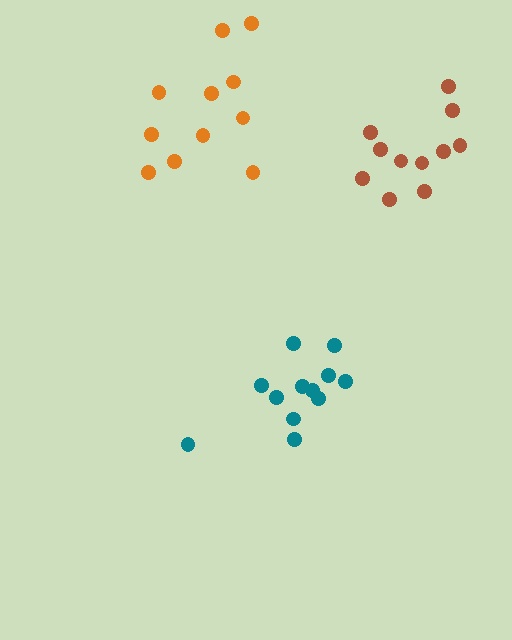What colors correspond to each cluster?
The clusters are colored: teal, orange, brown.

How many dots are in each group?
Group 1: 12 dots, Group 2: 11 dots, Group 3: 11 dots (34 total).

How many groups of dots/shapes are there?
There are 3 groups.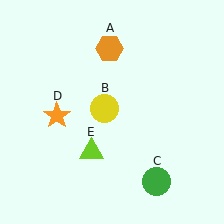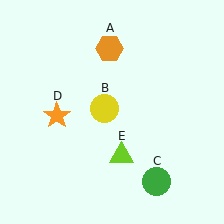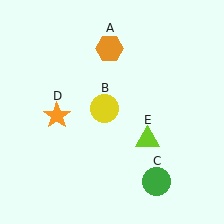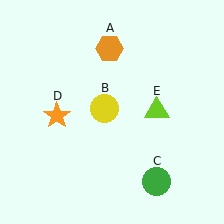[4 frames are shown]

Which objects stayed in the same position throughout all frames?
Orange hexagon (object A) and yellow circle (object B) and green circle (object C) and orange star (object D) remained stationary.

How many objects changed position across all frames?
1 object changed position: lime triangle (object E).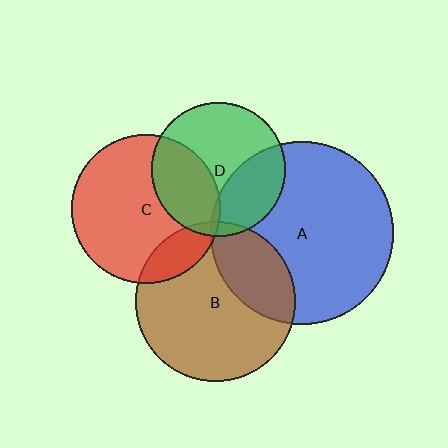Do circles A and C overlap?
Yes.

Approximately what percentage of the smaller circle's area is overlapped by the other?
Approximately 5%.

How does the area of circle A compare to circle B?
Approximately 1.3 times.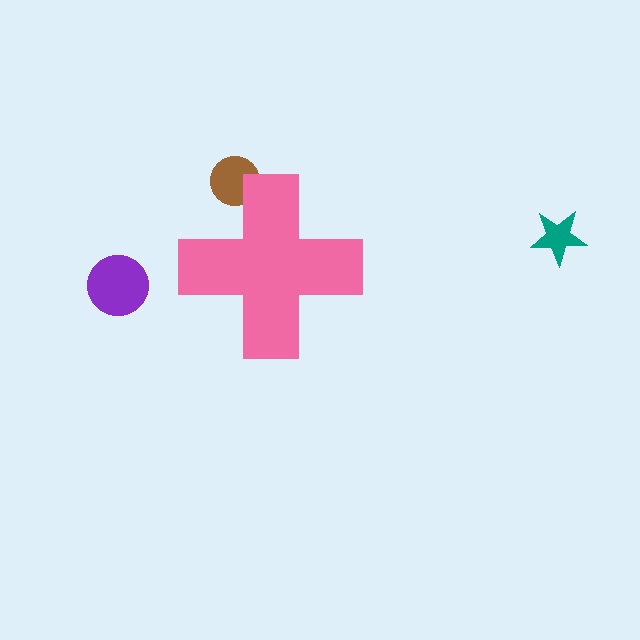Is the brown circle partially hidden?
Yes, the brown circle is partially hidden behind the pink cross.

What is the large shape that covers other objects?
A pink cross.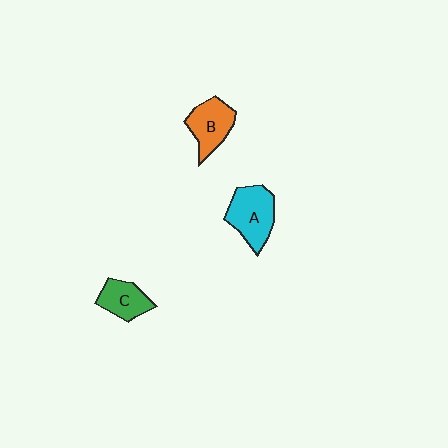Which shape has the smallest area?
Shape C (green).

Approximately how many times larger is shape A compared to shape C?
Approximately 1.5 times.